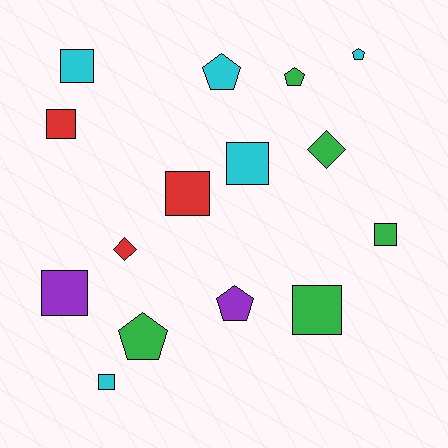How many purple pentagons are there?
There is 1 purple pentagon.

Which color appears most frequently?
Green, with 5 objects.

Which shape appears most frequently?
Square, with 8 objects.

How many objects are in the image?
There are 15 objects.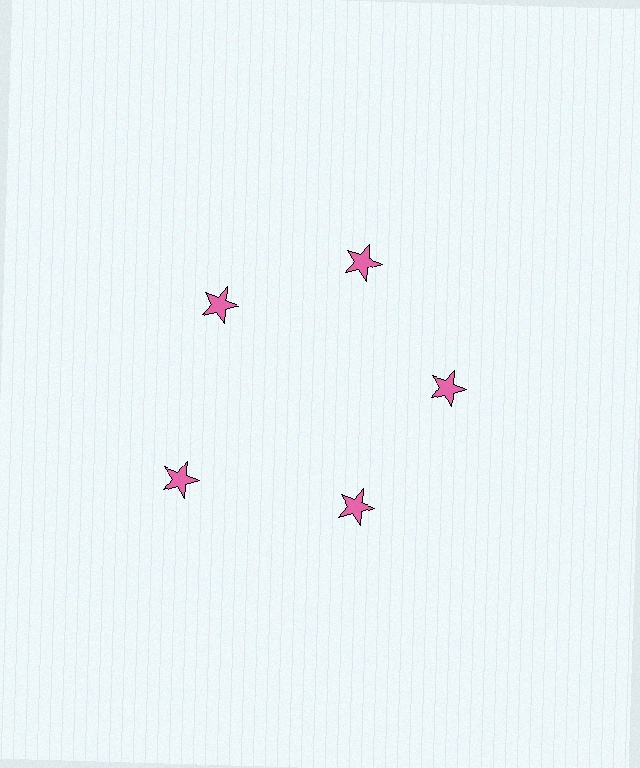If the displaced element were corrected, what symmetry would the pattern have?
It would have 5-fold rotational symmetry — the pattern would map onto itself every 72 degrees.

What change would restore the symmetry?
The symmetry would be restored by moving it inward, back onto the ring so that all 5 stars sit at equal angles and equal distance from the center.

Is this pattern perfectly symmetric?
No. The 5 pink stars are arranged in a ring, but one element near the 8 o'clock position is pushed outward from the center, breaking the 5-fold rotational symmetry.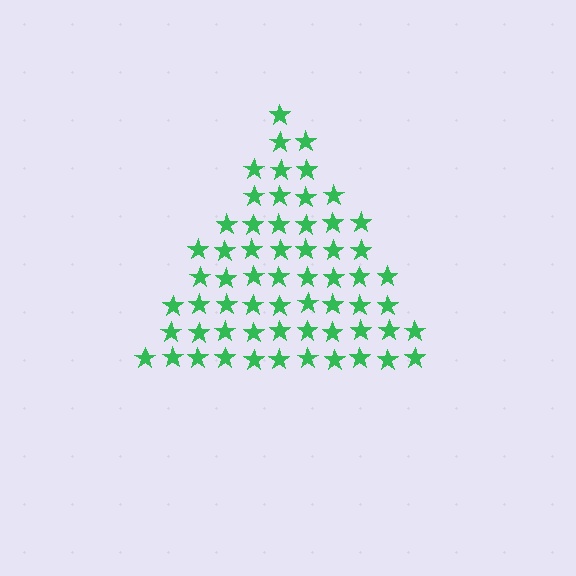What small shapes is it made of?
It is made of small stars.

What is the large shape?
The large shape is a triangle.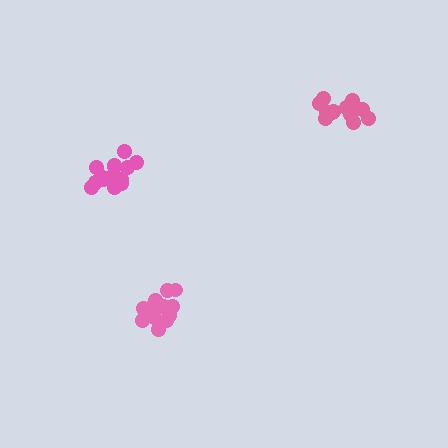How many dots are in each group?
Group 1: 13 dots, Group 2: 12 dots, Group 3: 14 dots (39 total).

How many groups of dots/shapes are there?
There are 3 groups.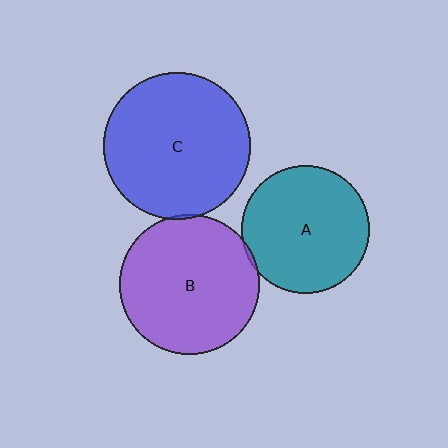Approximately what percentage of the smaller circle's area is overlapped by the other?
Approximately 5%.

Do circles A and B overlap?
Yes.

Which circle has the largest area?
Circle C (blue).